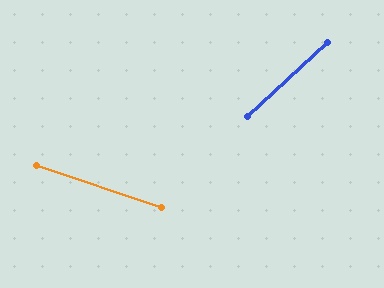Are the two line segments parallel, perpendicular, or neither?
Neither parallel nor perpendicular — they differ by about 61°.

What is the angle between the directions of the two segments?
Approximately 61 degrees.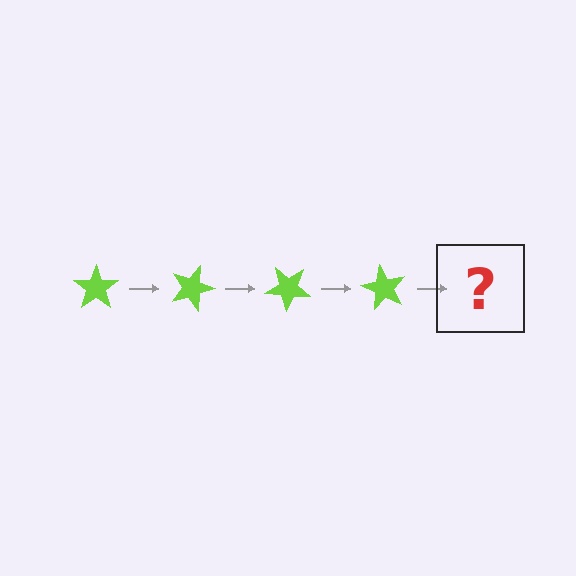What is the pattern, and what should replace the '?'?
The pattern is that the star rotates 20 degrees each step. The '?' should be a lime star rotated 80 degrees.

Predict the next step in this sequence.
The next step is a lime star rotated 80 degrees.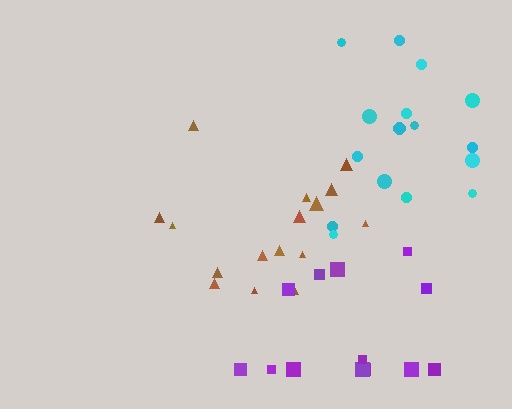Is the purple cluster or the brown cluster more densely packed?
Brown.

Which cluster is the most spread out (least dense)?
Purple.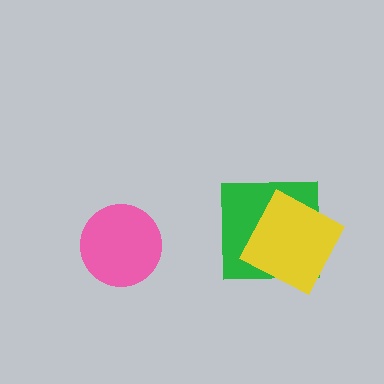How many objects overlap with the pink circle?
0 objects overlap with the pink circle.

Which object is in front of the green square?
The yellow square is in front of the green square.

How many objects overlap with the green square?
1 object overlaps with the green square.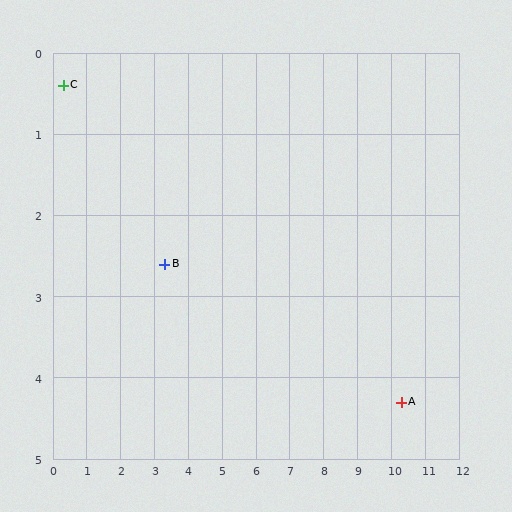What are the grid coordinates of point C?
Point C is at approximately (0.3, 0.4).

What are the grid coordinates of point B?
Point B is at approximately (3.3, 2.6).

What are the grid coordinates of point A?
Point A is at approximately (10.3, 4.3).